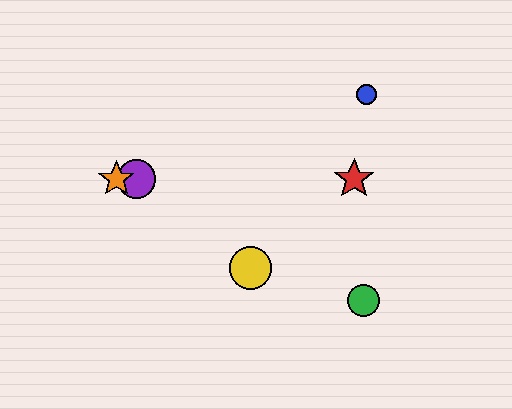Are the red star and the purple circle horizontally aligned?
Yes, both are at y≈179.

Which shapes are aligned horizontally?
The red star, the purple circle, the orange star are aligned horizontally.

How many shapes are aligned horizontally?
3 shapes (the red star, the purple circle, the orange star) are aligned horizontally.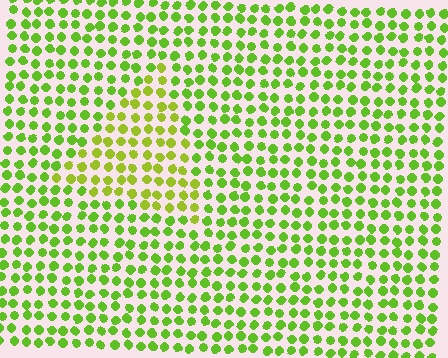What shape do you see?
I see a triangle.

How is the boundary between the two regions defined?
The boundary is defined purely by a slight shift in hue (about 23 degrees). Spacing, size, and orientation are identical on both sides.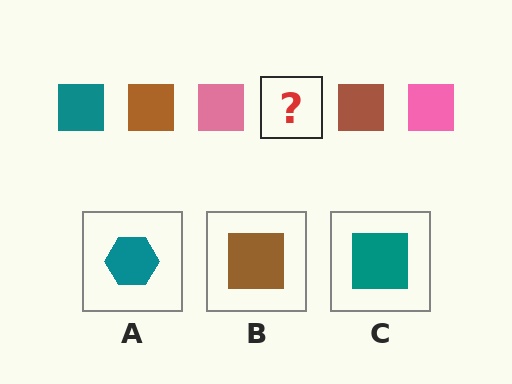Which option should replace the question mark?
Option C.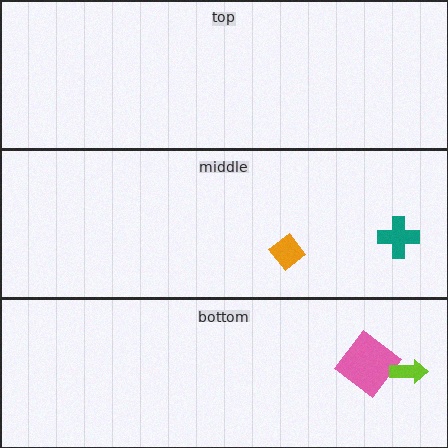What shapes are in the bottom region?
The pink diamond, the lime arrow.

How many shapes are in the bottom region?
2.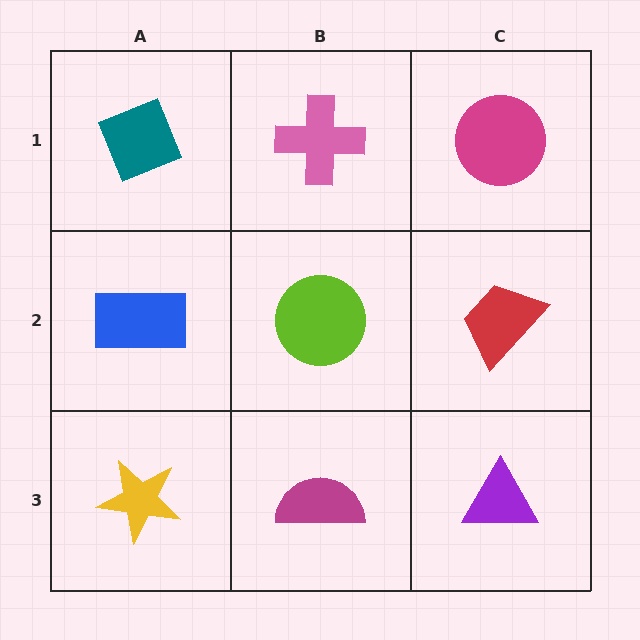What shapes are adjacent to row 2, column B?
A pink cross (row 1, column B), a magenta semicircle (row 3, column B), a blue rectangle (row 2, column A), a red trapezoid (row 2, column C).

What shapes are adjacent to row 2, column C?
A magenta circle (row 1, column C), a purple triangle (row 3, column C), a lime circle (row 2, column B).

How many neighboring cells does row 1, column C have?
2.